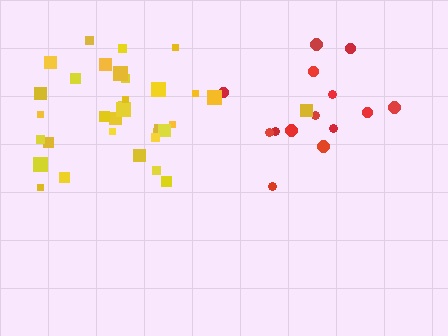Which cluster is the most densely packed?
Yellow.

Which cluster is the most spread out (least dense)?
Red.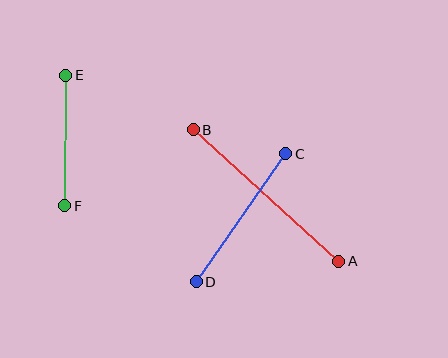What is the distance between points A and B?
The distance is approximately 196 pixels.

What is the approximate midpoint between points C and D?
The midpoint is at approximately (241, 218) pixels.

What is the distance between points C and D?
The distance is approximately 156 pixels.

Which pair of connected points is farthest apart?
Points A and B are farthest apart.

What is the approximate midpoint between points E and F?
The midpoint is at approximately (65, 141) pixels.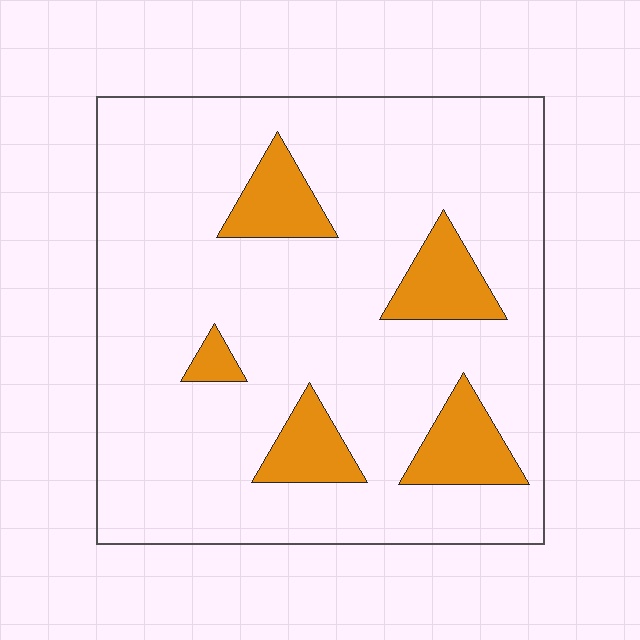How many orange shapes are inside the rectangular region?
5.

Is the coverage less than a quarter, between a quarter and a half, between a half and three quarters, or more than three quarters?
Less than a quarter.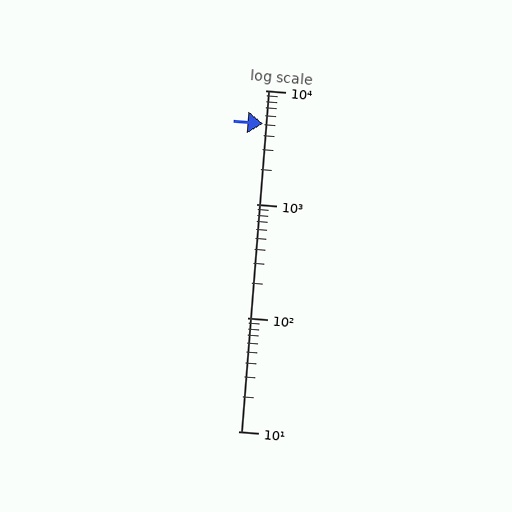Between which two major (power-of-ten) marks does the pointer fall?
The pointer is between 1000 and 10000.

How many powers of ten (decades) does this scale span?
The scale spans 3 decades, from 10 to 10000.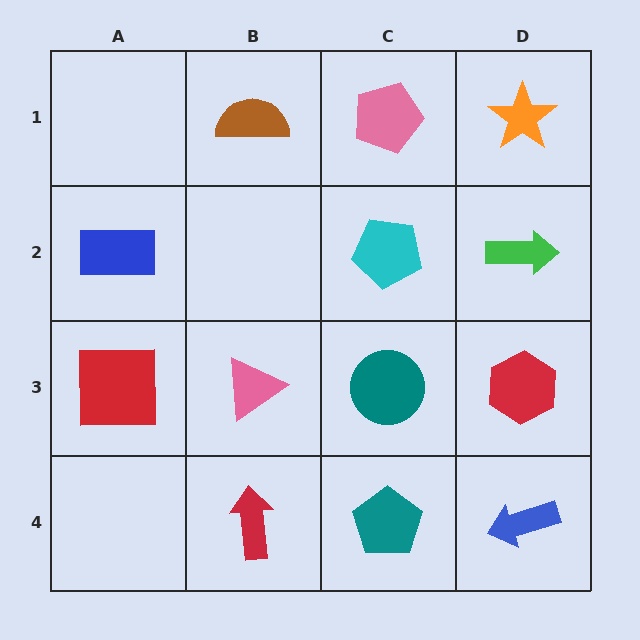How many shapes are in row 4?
3 shapes.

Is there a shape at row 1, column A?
No, that cell is empty.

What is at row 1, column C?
A pink pentagon.